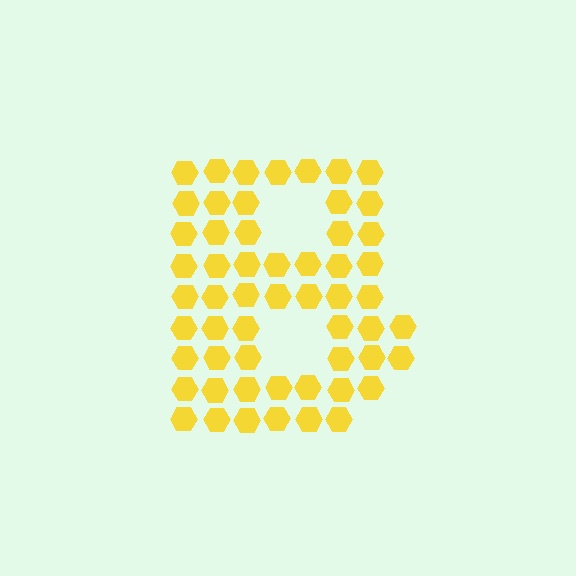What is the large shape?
The large shape is the letter B.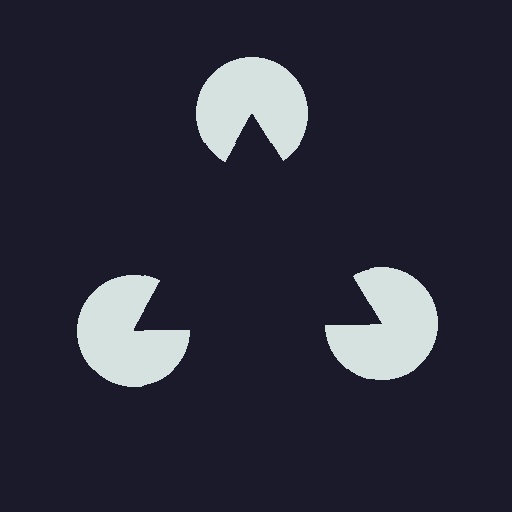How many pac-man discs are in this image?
There are 3 — one at each vertex of the illusory triangle.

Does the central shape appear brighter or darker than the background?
It typically appears slightly darker than the background, even though no actual brightness change is drawn.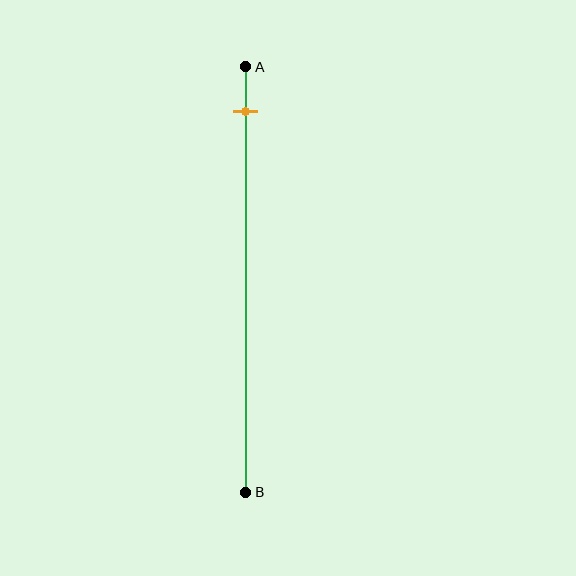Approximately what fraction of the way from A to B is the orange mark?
The orange mark is approximately 10% of the way from A to B.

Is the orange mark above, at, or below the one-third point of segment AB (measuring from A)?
The orange mark is above the one-third point of segment AB.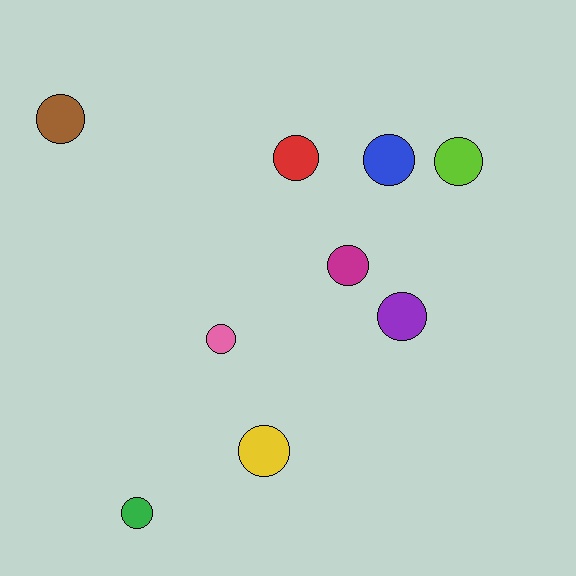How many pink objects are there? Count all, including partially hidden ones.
There is 1 pink object.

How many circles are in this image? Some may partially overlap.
There are 9 circles.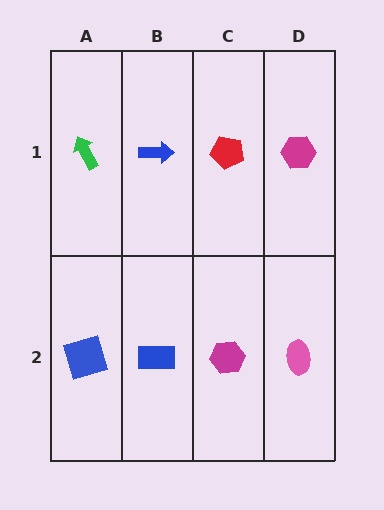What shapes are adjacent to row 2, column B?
A blue arrow (row 1, column B), a blue square (row 2, column A), a magenta hexagon (row 2, column C).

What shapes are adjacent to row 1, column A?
A blue square (row 2, column A), a blue arrow (row 1, column B).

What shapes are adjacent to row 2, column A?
A green arrow (row 1, column A), a blue rectangle (row 2, column B).